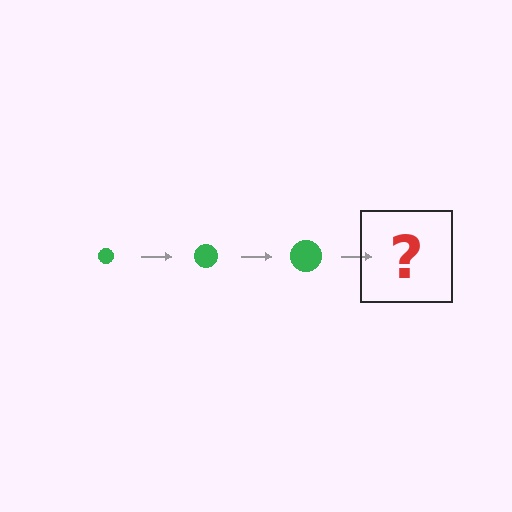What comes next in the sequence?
The next element should be a green circle, larger than the previous one.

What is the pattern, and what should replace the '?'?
The pattern is that the circle gets progressively larger each step. The '?' should be a green circle, larger than the previous one.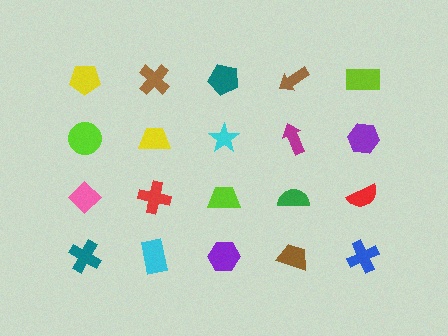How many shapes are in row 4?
5 shapes.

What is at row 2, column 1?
A lime circle.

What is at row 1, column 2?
A brown cross.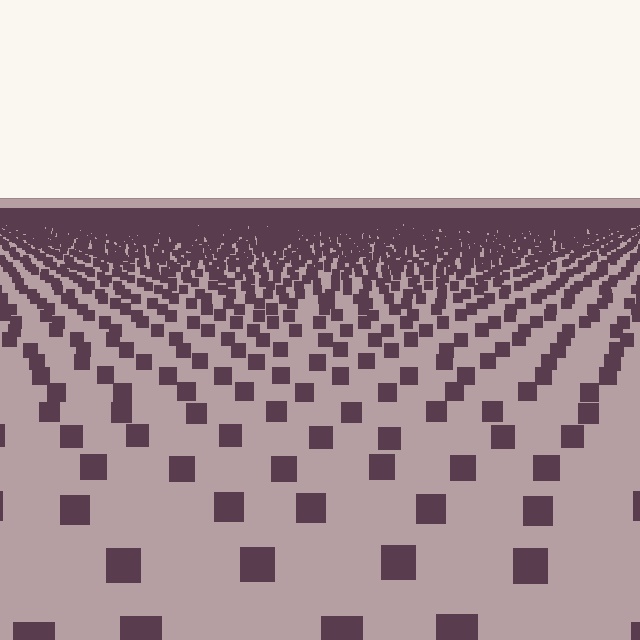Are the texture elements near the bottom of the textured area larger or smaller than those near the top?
Larger. Near the bottom, elements are closer to the viewer and appear at a bigger on-screen size.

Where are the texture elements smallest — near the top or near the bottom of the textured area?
Near the top.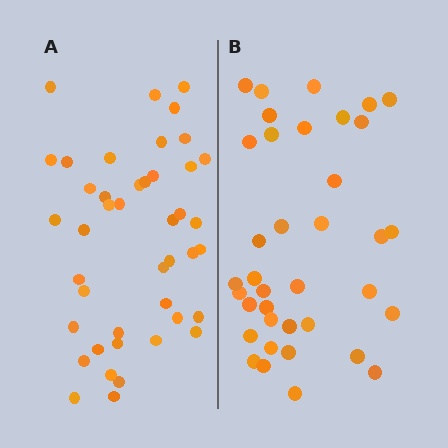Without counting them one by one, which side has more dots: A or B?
Region A (the left region) has more dots.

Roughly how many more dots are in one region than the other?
Region A has about 6 more dots than region B.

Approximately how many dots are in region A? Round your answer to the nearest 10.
About 40 dots. (The exact count is 43, which rounds to 40.)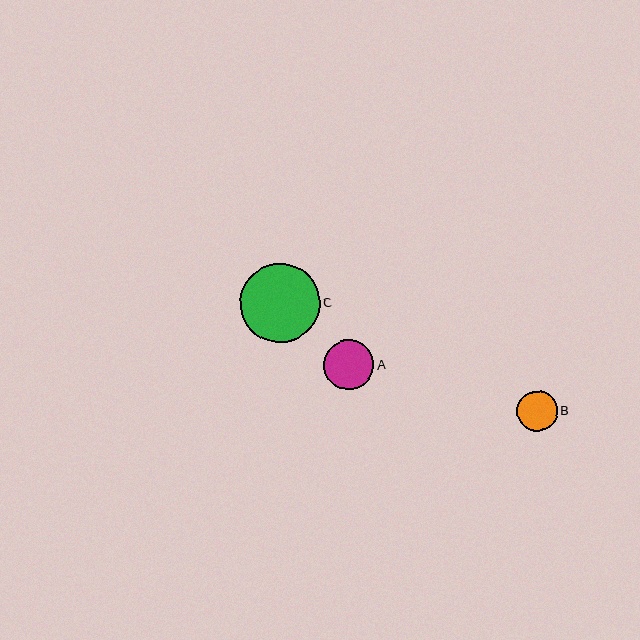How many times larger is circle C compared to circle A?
Circle C is approximately 1.6 times the size of circle A.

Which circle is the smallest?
Circle B is the smallest with a size of approximately 41 pixels.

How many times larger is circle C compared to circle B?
Circle C is approximately 1.9 times the size of circle B.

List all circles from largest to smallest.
From largest to smallest: C, A, B.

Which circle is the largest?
Circle C is the largest with a size of approximately 79 pixels.